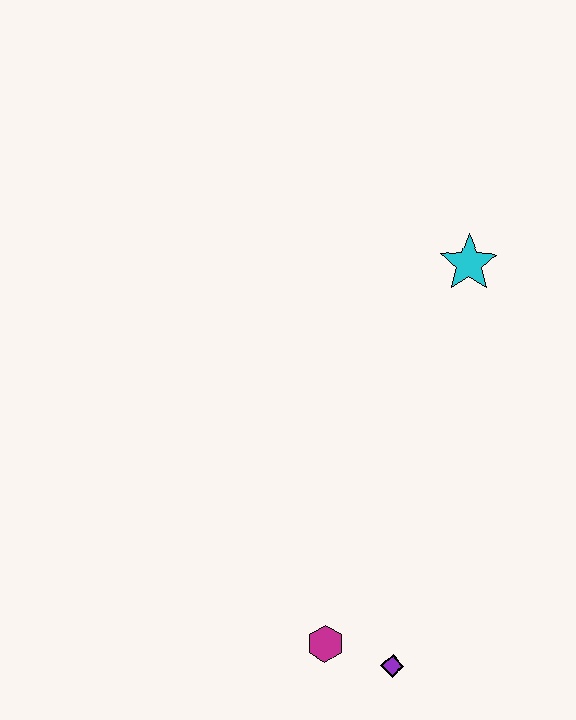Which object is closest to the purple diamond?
The magenta hexagon is closest to the purple diamond.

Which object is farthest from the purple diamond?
The cyan star is farthest from the purple diamond.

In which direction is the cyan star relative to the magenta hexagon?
The cyan star is above the magenta hexagon.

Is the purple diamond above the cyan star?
No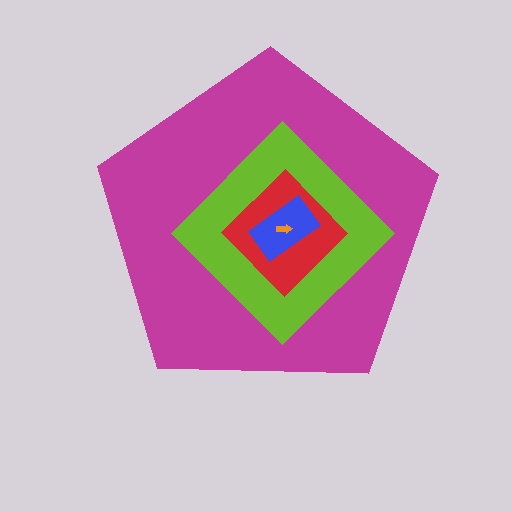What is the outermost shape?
The magenta pentagon.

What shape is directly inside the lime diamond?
The red diamond.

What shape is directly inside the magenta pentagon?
The lime diamond.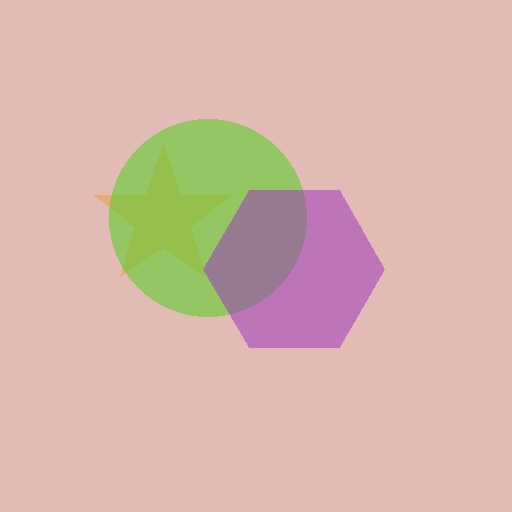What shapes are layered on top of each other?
The layered shapes are: an orange star, a lime circle, a purple hexagon.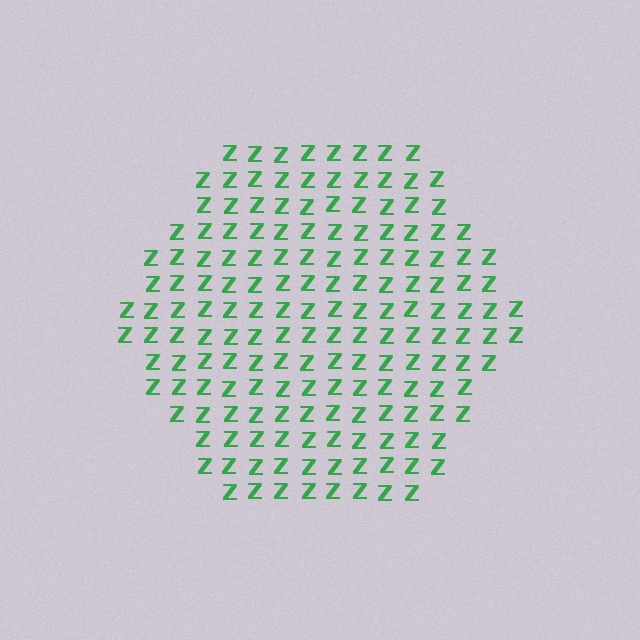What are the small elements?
The small elements are letter Z's.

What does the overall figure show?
The overall figure shows a hexagon.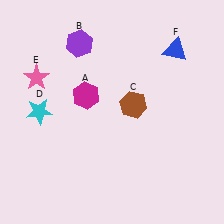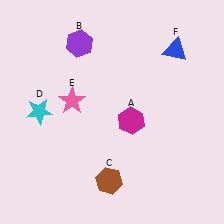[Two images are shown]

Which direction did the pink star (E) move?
The pink star (E) moved right.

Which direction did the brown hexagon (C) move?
The brown hexagon (C) moved down.